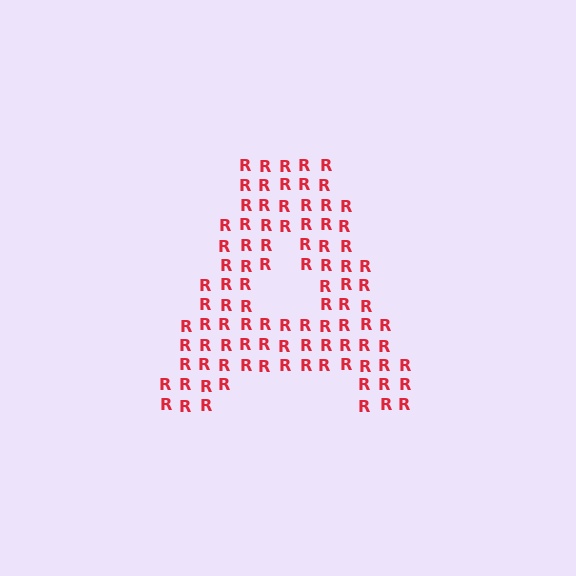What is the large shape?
The large shape is the letter A.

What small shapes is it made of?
It is made of small letter R's.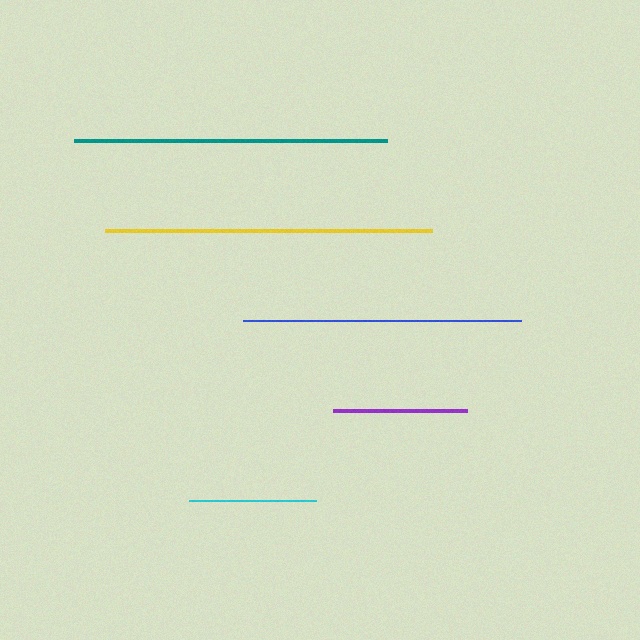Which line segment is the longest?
The yellow line is the longest at approximately 327 pixels.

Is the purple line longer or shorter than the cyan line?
The purple line is longer than the cyan line.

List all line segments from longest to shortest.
From longest to shortest: yellow, teal, blue, purple, cyan.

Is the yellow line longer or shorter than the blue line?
The yellow line is longer than the blue line.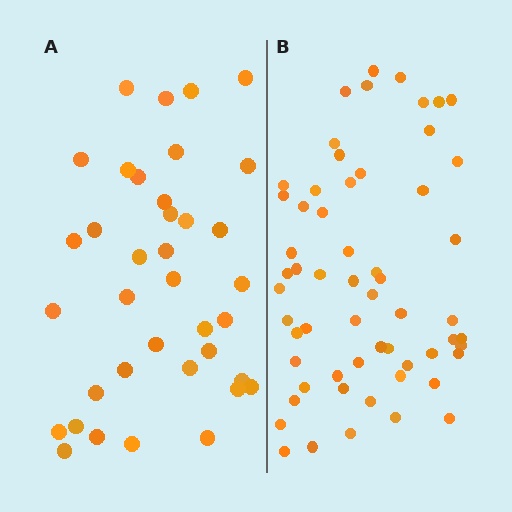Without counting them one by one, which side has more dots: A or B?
Region B (the right region) has more dots.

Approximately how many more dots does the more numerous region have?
Region B has approximately 20 more dots than region A.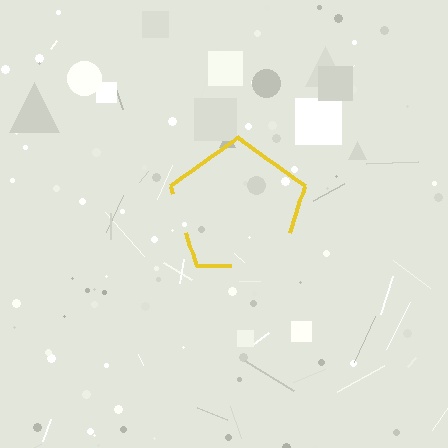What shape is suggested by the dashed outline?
The dashed outline suggests a pentagon.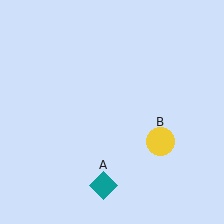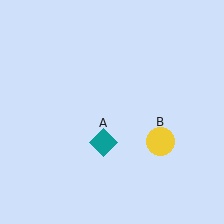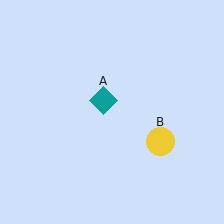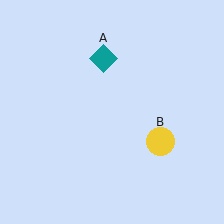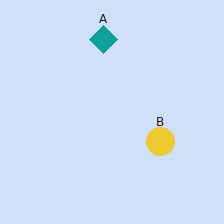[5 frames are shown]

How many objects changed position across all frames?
1 object changed position: teal diamond (object A).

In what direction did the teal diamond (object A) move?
The teal diamond (object A) moved up.